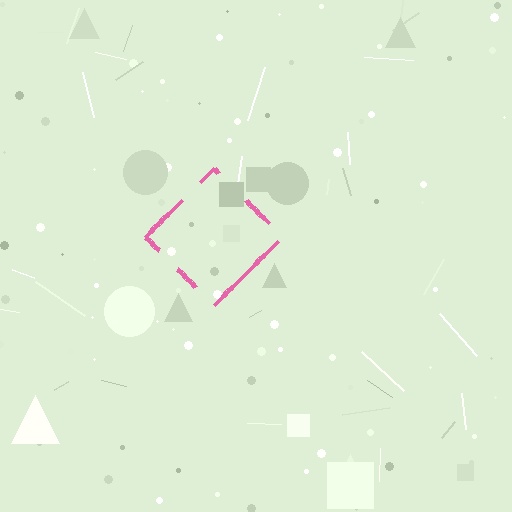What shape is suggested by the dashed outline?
The dashed outline suggests a diamond.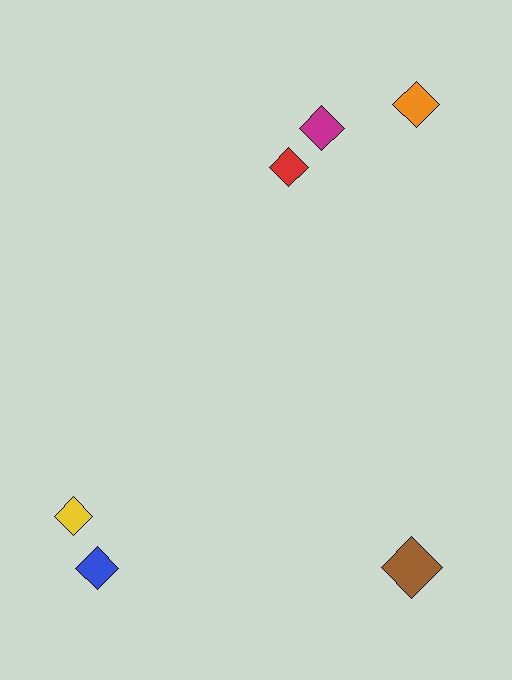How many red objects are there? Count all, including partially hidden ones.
There is 1 red object.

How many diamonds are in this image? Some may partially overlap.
There are 6 diamonds.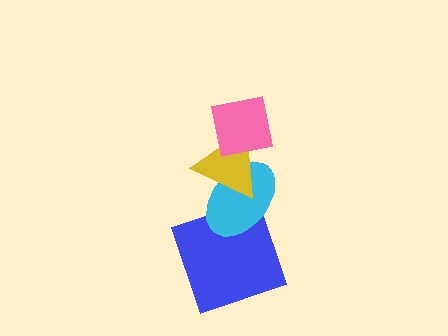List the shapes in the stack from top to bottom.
From top to bottom: the pink square, the yellow triangle, the cyan ellipse, the blue square.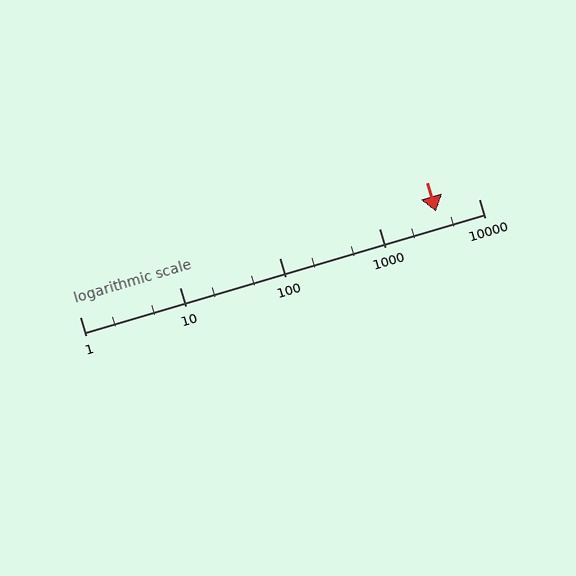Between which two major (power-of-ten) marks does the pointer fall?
The pointer is between 1000 and 10000.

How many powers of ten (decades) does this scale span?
The scale spans 4 decades, from 1 to 10000.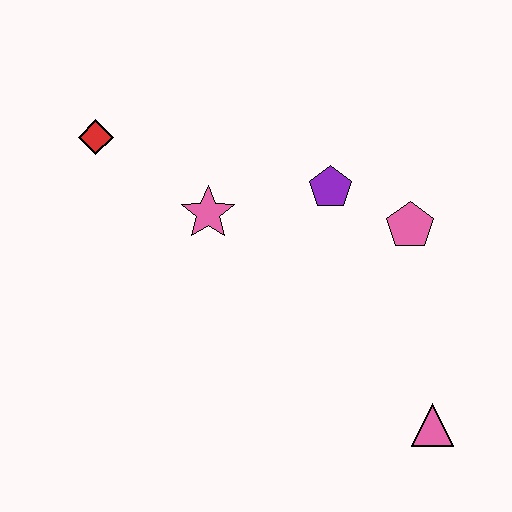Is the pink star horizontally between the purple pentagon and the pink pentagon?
No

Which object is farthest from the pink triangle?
The red diamond is farthest from the pink triangle.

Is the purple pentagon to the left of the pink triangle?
Yes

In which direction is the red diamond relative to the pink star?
The red diamond is to the left of the pink star.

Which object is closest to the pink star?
The purple pentagon is closest to the pink star.